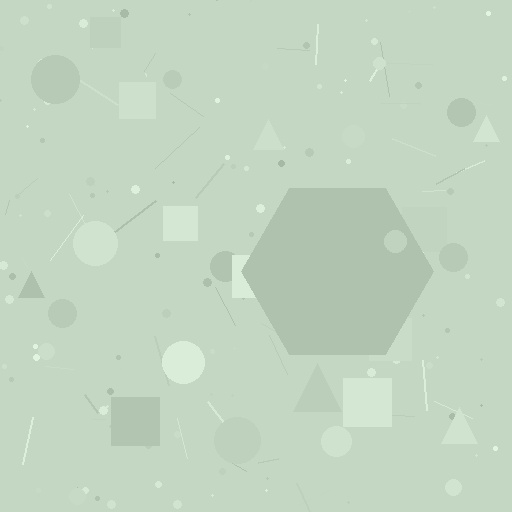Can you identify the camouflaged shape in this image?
The camouflaged shape is a hexagon.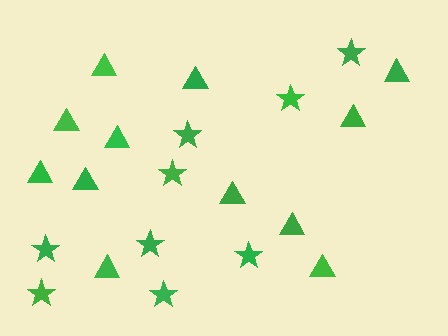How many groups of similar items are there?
There are 2 groups: one group of triangles (12) and one group of stars (9).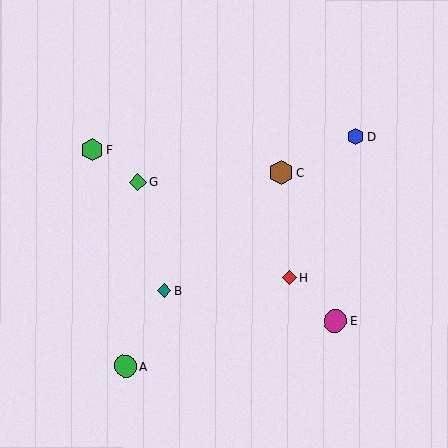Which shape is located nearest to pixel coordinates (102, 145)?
The green hexagon (labeled F) at (93, 150) is nearest to that location.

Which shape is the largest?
The brown hexagon (labeled C) is the largest.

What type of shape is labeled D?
Shape D is a blue hexagon.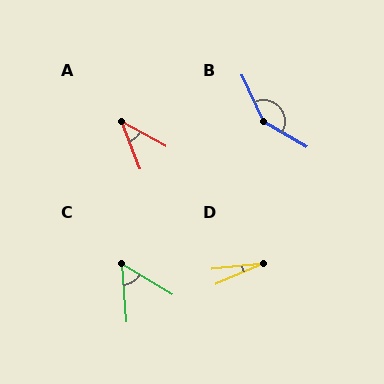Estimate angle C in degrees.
Approximately 54 degrees.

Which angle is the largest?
B, at approximately 146 degrees.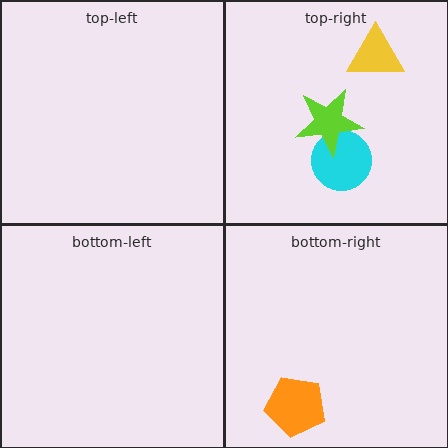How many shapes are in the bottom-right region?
1.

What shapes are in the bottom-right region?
The orange pentagon.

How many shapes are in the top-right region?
3.